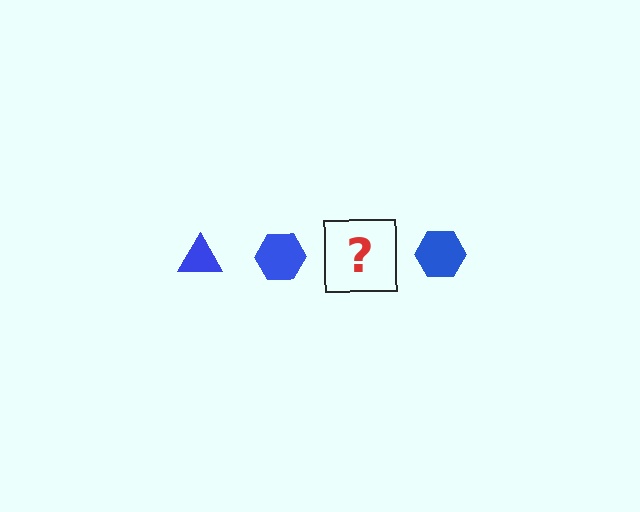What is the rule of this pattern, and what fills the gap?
The rule is that the pattern cycles through triangle, hexagon shapes in blue. The gap should be filled with a blue triangle.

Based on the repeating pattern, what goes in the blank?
The blank should be a blue triangle.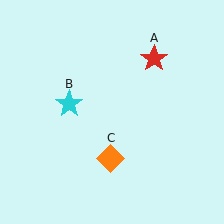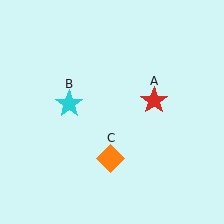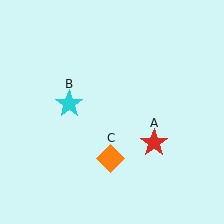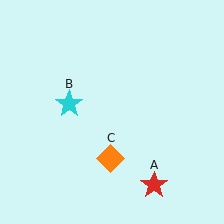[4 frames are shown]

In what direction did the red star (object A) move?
The red star (object A) moved down.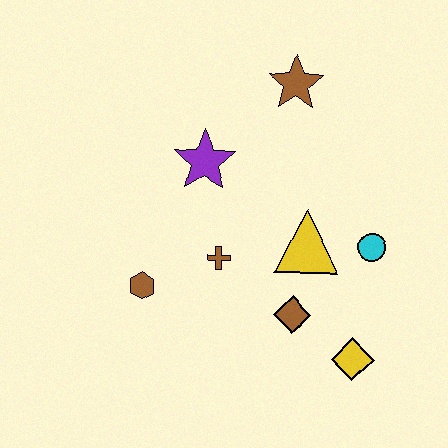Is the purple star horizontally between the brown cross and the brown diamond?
No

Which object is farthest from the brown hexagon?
The brown star is farthest from the brown hexagon.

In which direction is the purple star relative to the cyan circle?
The purple star is to the left of the cyan circle.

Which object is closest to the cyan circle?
The yellow triangle is closest to the cyan circle.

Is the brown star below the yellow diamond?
No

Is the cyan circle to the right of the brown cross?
Yes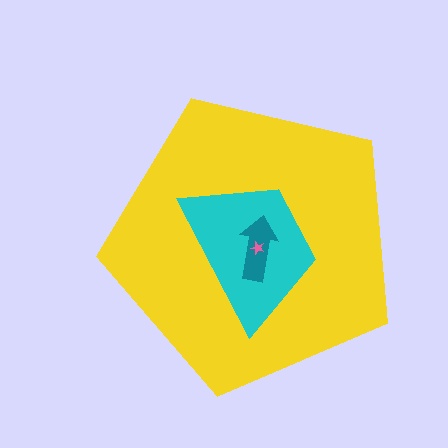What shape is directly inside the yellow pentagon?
The cyan trapezoid.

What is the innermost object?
The pink star.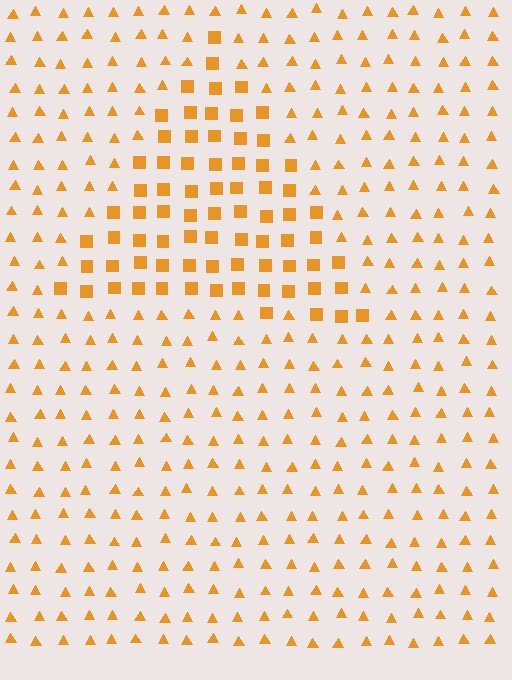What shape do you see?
I see a triangle.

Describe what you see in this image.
The image is filled with small orange elements arranged in a uniform grid. A triangle-shaped region contains squares, while the surrounding area contains triangles. The boundary is defined purely by the change in element shape.